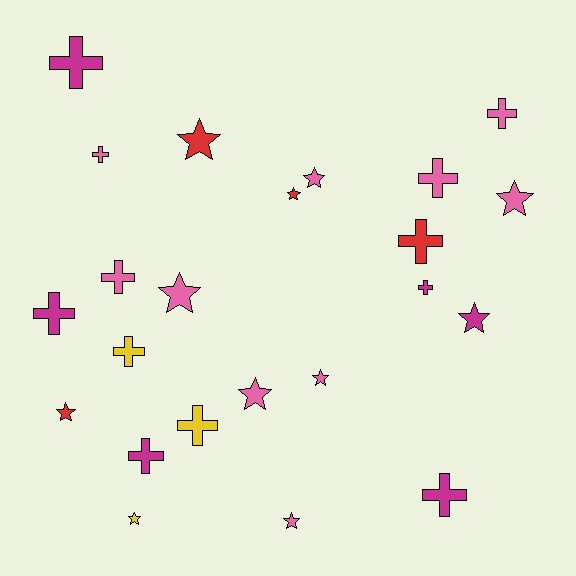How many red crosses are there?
There is 1 red cross.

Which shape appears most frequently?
Cross, with 12 objects.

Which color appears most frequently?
Pink, with 10 objects.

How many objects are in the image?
There are 23 objects.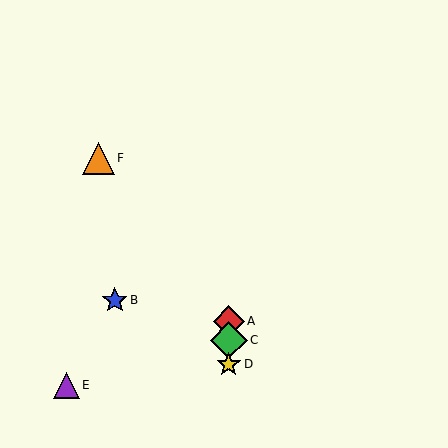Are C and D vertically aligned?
Yes, both are at x≈229.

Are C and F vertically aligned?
No, C is at x≈229 and F is at x≈98.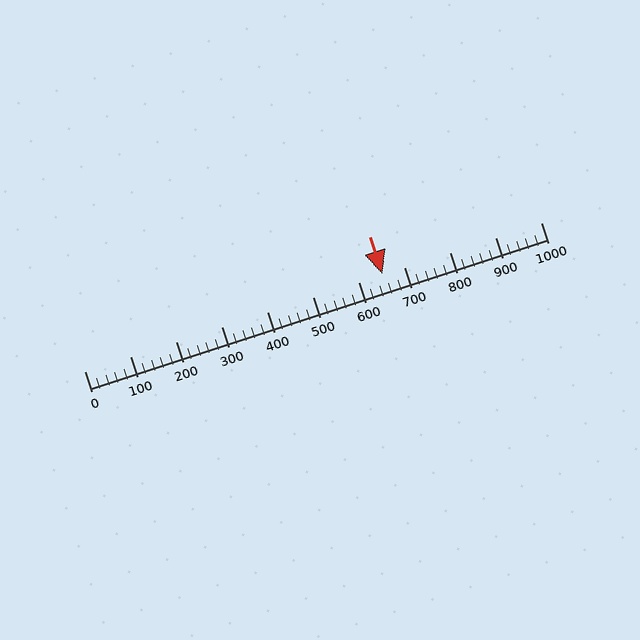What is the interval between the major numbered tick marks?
The major tick marks are spaced 100 units apart.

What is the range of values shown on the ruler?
The ruler shows values from 0 to 1000.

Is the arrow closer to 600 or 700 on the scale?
The arrow is closer to 700.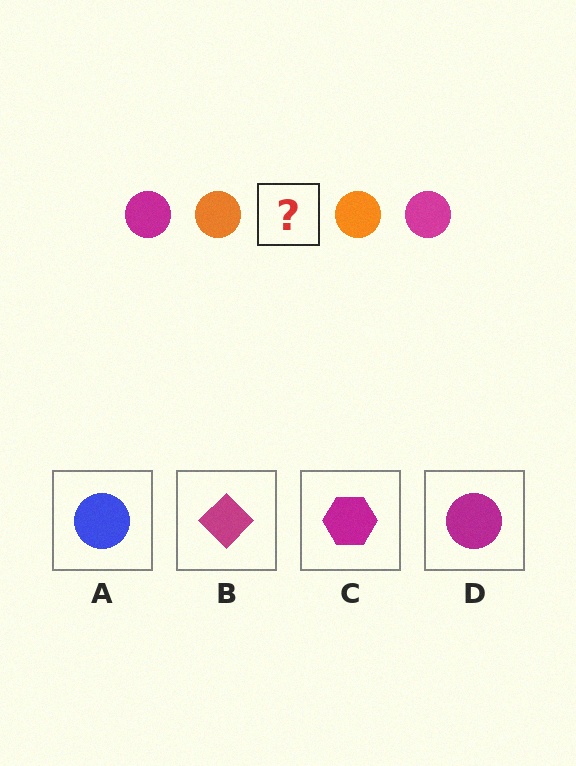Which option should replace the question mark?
Option D.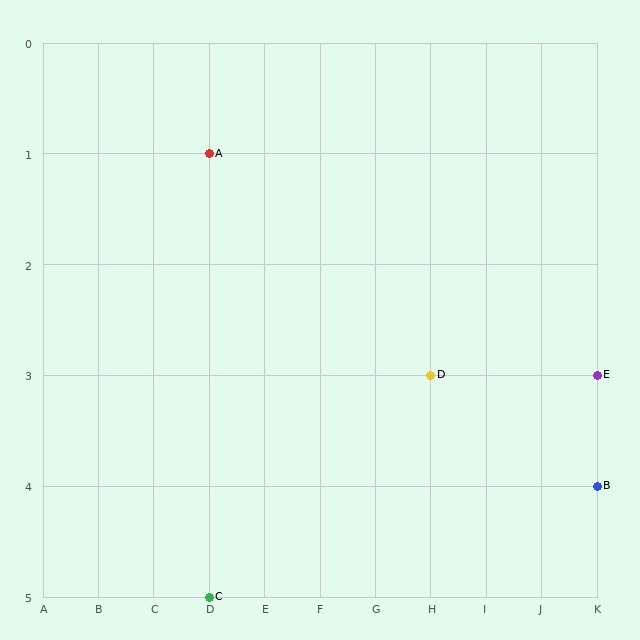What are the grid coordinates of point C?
Point C is at grid coordinates (D, 5).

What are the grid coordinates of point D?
Point D is at grid coordinates (H, 3).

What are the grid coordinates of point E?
Point E is at grid coordinates (K, 3).